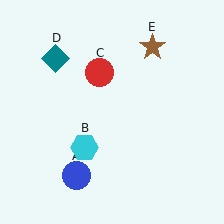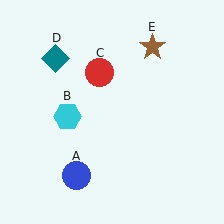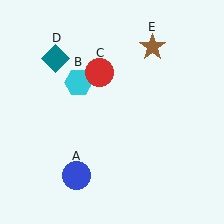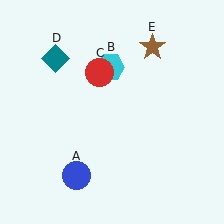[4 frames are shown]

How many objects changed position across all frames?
1 object changed position: cyan hexagon (object B).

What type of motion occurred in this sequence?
The cyan hexagon (object B) rotated clockwise around the center of the scene.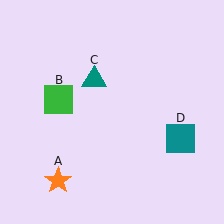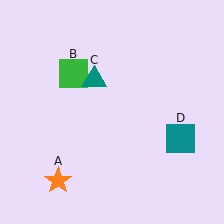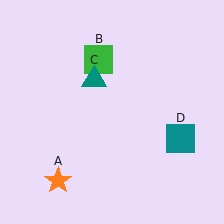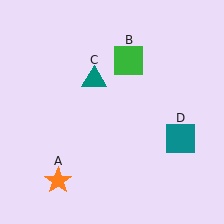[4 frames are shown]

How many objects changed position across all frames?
1 object changed position: green square (object B).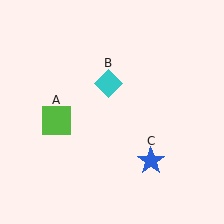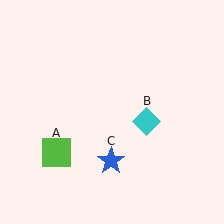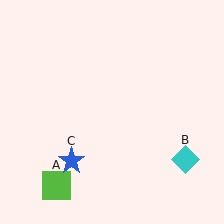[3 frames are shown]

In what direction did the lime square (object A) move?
The lime square (object A) moved down.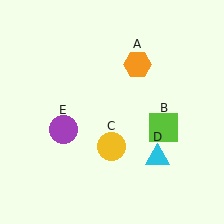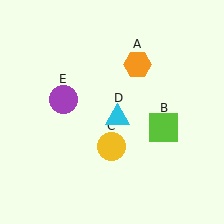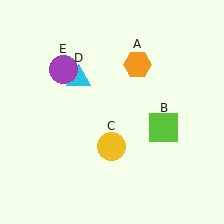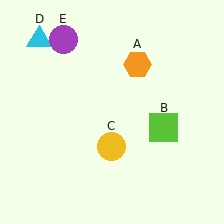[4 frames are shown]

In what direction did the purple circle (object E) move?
The purple circle (object E) moved up.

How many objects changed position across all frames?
2 objects changed position: cyan triangle (object D), purple circle (object E).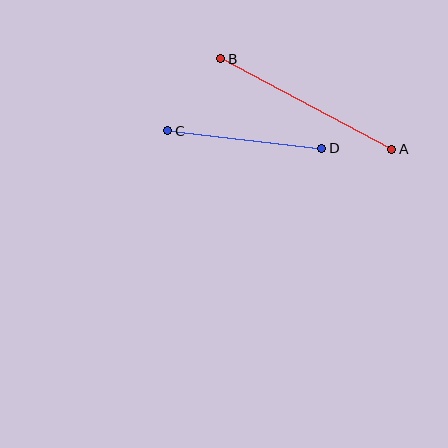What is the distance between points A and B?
The distance is approximately 194 pixels.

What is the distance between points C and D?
The distance is approximately 155 pixels.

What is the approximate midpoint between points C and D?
The midpoint is at approximately (245, 140) pixels.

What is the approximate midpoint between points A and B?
The midpoint is at approximately (306, 104) pixels.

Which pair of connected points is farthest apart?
Points A and B are farthest apart.